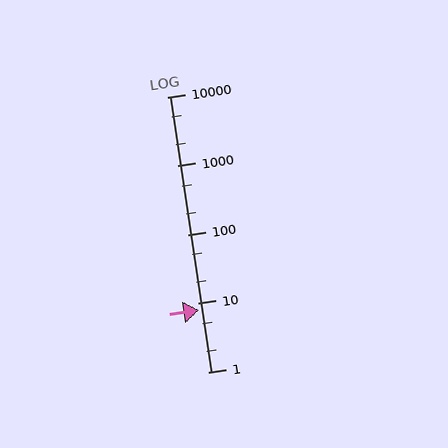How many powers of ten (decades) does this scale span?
The scale spans 4 decades, from 1 to 10000.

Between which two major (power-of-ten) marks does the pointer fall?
The pointer is between 1 and 10.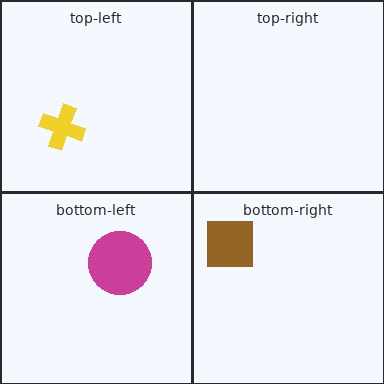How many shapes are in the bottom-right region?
1.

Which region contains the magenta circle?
The bottom-left region.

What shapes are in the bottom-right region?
The brown square.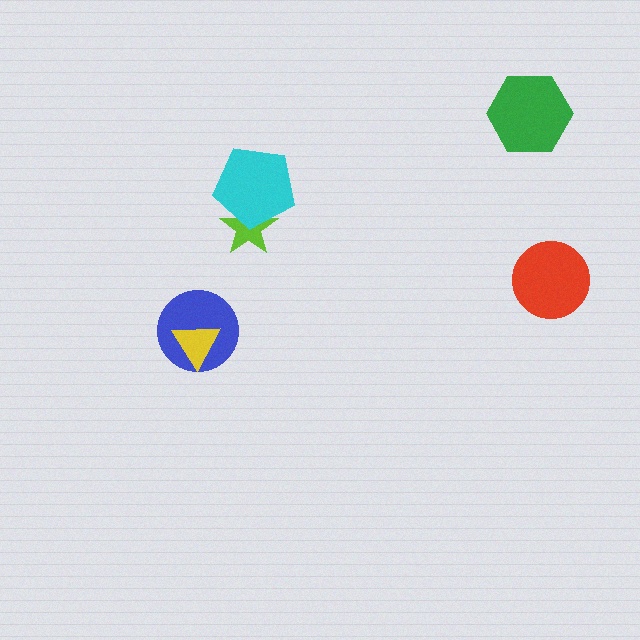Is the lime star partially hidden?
Yes, it is partially covered by another shape.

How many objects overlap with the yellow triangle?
1 object overlaps with the yellow triangle.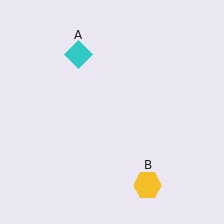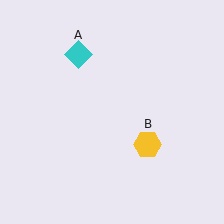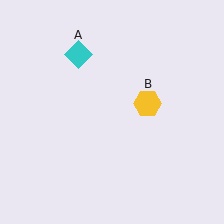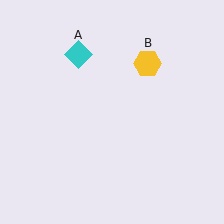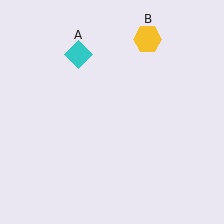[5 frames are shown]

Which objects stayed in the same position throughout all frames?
Cyan diamond (object A) remained stationary.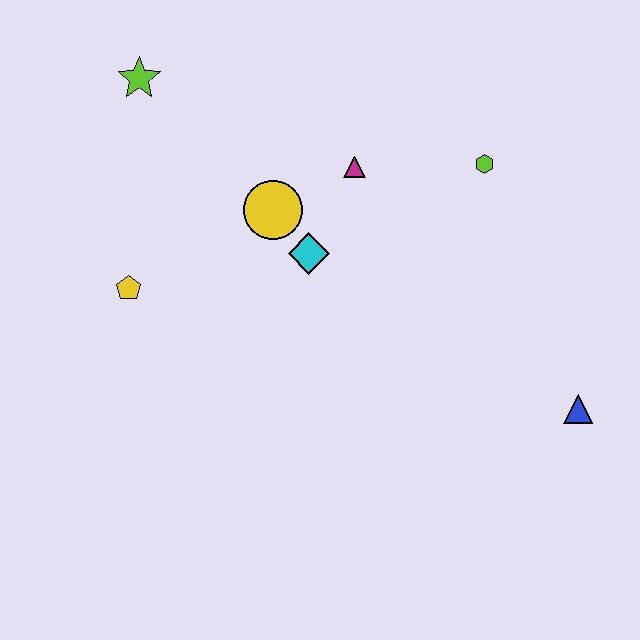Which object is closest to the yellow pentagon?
The yellow circle is closest to the yellow pentagon.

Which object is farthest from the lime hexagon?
The yellow pentagon is farthest from the lime hexagon.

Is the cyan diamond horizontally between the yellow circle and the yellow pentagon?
No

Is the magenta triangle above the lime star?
No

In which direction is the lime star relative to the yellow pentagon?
The lime star is above the yellow pentagon.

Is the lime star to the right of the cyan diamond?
No